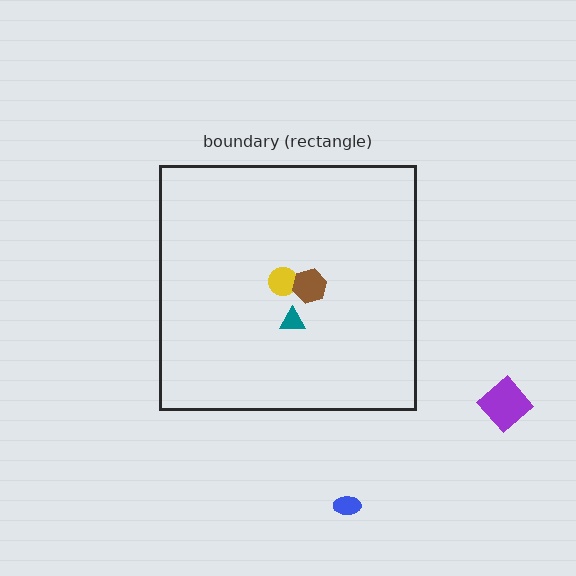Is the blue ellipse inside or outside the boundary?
Outside.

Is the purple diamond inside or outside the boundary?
Outside.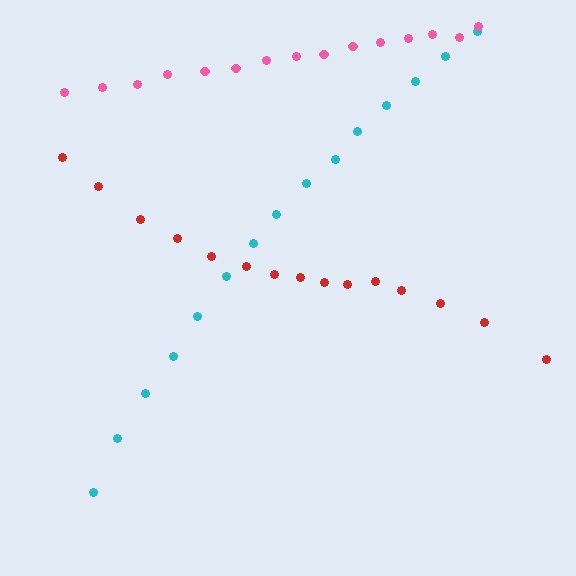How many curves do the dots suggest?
There are 3 distinct paths.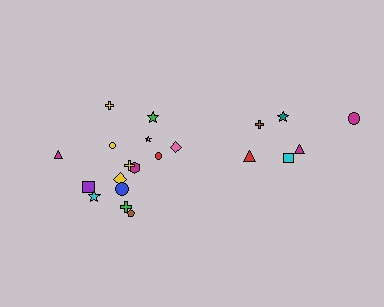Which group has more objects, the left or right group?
The left group.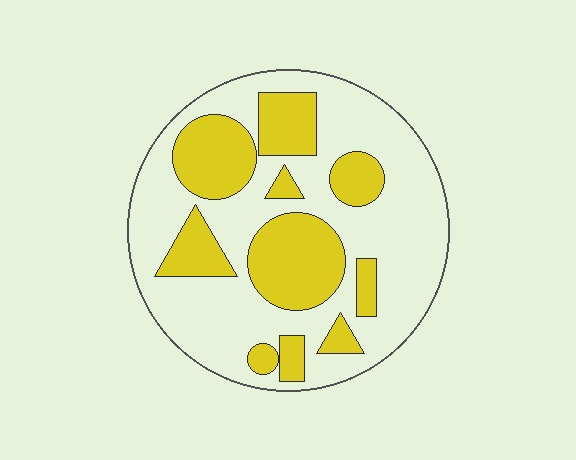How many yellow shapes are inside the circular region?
10.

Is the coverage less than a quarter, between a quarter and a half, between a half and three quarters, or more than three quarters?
Between a quarter and a half.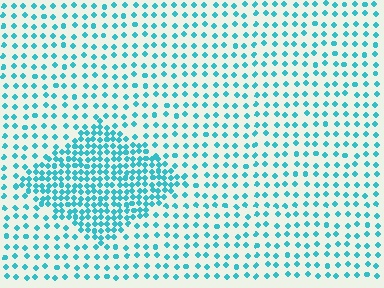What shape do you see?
I see a diamond.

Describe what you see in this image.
The image contains small cyan elements arranged at two different densities. A diamond-shaped region is visible where the elements are more densely packed than the surrounding area.